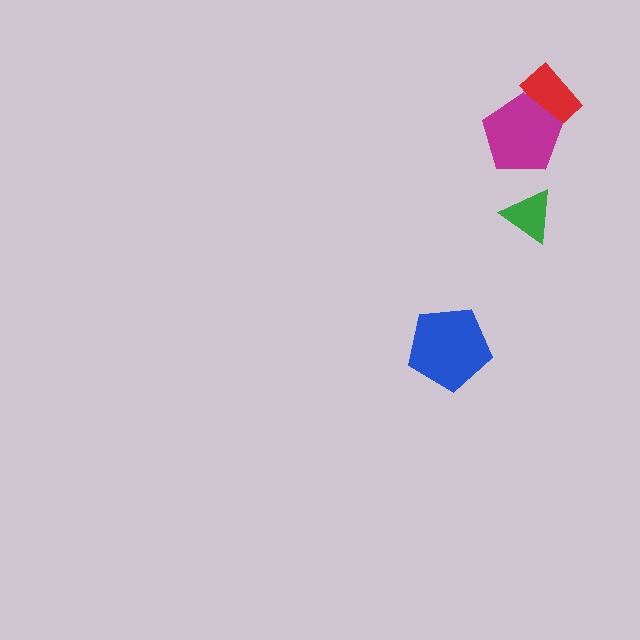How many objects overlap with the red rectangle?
1 object overlaps with the red rectangle.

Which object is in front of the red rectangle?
The magenta pentagon is in front of the red rectangle.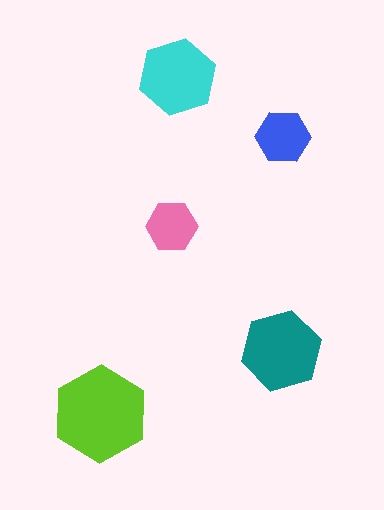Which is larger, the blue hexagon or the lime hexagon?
The lime one.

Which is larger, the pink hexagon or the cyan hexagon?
The cyan one.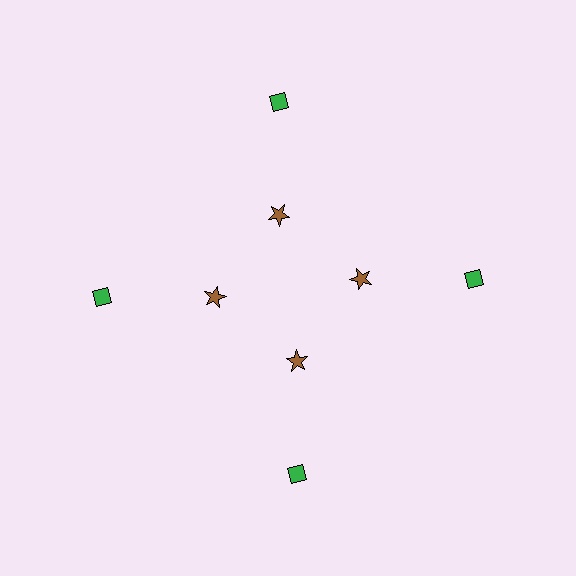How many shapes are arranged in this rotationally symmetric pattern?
There are 8 shapes, arranged in 4 groups of 2.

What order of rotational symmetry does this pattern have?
This pattern has 4-fold rotational symmetry.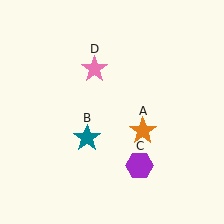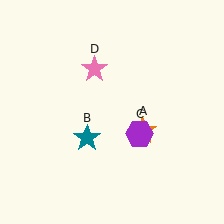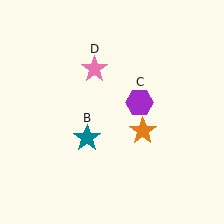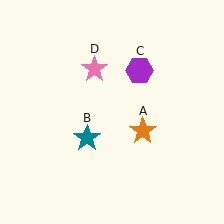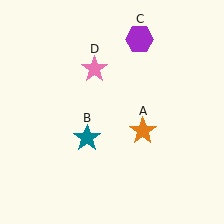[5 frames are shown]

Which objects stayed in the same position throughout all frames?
Orange star (object A) and teal star (object B) and pink star (object D) remained stationary.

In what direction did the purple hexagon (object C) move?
The purple hexagon (object C) moved up.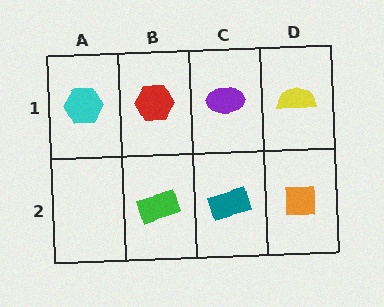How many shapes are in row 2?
3 shapes.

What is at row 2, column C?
A teal rectangle.